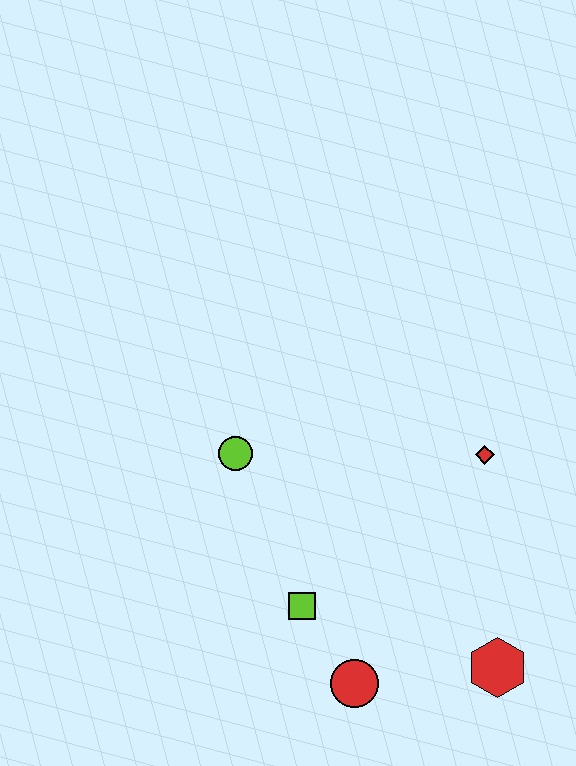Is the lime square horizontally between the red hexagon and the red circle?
No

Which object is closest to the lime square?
The red circle is closest to the lime square.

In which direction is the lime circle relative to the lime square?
The lime circle is above the lime square.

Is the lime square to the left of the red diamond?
Yes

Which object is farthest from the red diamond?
The red circle is farthest from the red diamond.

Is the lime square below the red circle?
No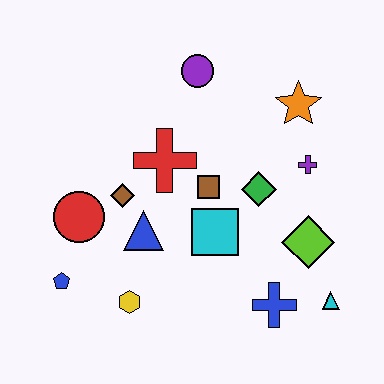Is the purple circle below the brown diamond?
No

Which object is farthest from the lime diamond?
The blue pentagon is farthest from the lime diamond.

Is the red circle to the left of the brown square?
Yes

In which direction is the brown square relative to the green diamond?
The brown square is to the left of the green diamond.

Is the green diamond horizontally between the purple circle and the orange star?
Yes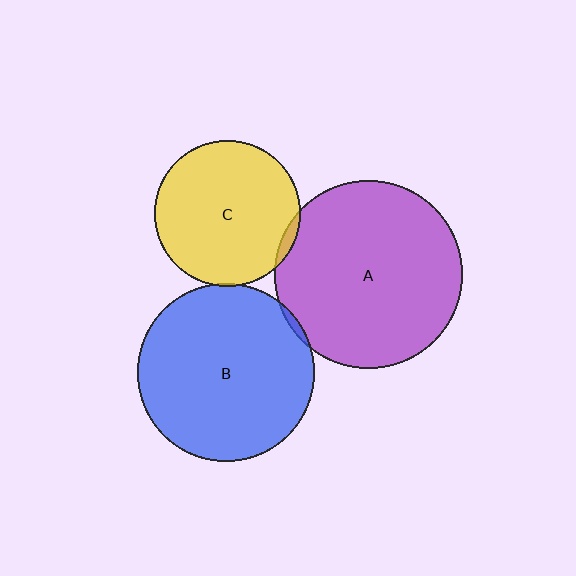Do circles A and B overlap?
Yes.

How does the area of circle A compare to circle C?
Approximately 1.7 times.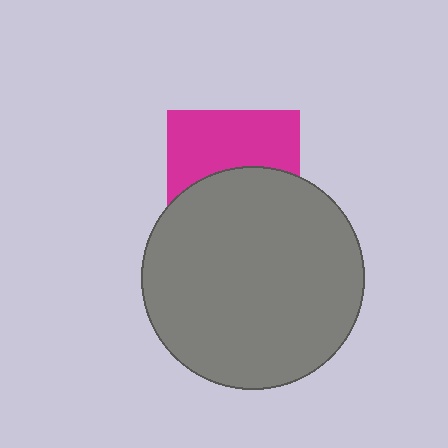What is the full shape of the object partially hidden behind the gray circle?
The partially hidden object is a magenta square.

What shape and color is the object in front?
The object in front is a gray circle.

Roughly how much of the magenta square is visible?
About half of it is visible (roughly 49%).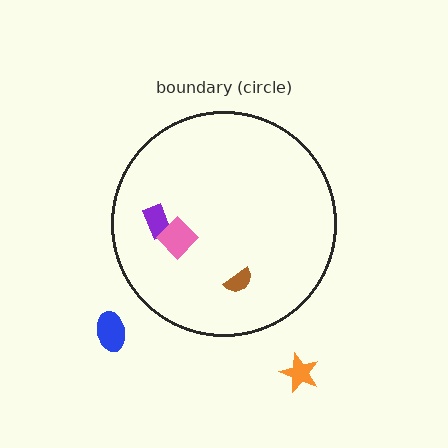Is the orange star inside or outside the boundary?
Outside.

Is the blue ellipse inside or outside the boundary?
Outside.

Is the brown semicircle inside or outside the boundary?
Inside.